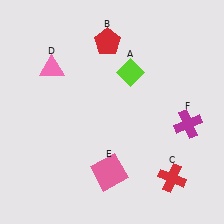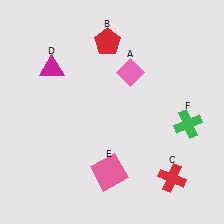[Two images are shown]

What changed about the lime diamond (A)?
In Image 1, A is lime. In Image 2, it changed to pink.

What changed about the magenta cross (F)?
In Image 1, F is magenta. In Image 2, it changed to green.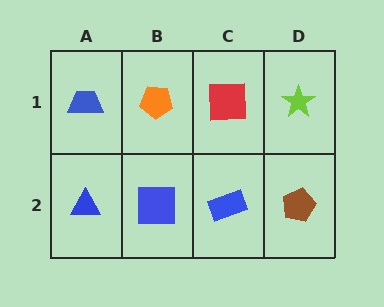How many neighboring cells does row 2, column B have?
3.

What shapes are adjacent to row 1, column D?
A brown pentagon (row 2, column D), a red square (row 1, column C).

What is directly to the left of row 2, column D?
A blue rectangle.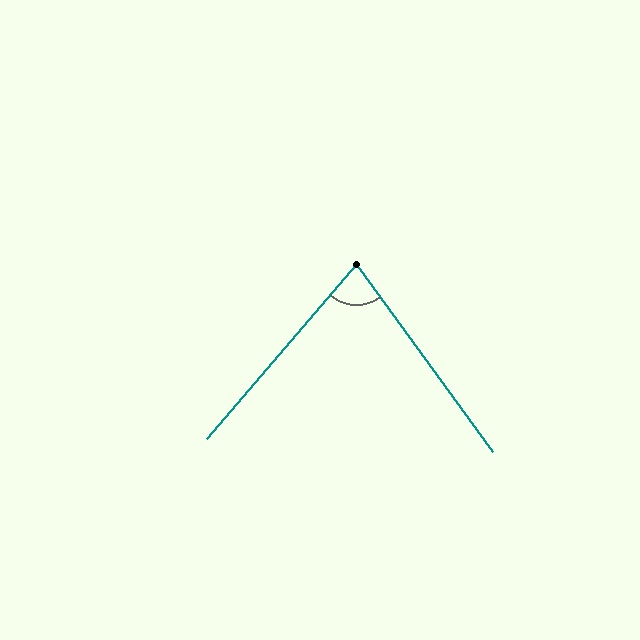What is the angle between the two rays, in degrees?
Approximately 77 degrees.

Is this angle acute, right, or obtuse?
It is acute.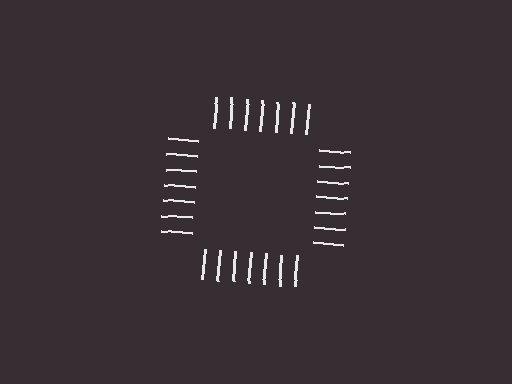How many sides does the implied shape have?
4 sides — the line-ends trace a square.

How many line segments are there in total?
28 — 7 along each of the 4 edges.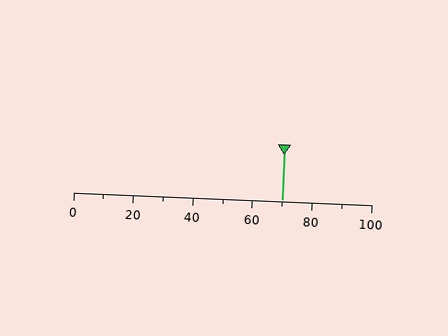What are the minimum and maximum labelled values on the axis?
The axis runs from 0 to 100.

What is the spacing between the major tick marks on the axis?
The major ticks are spaced 20 apart.